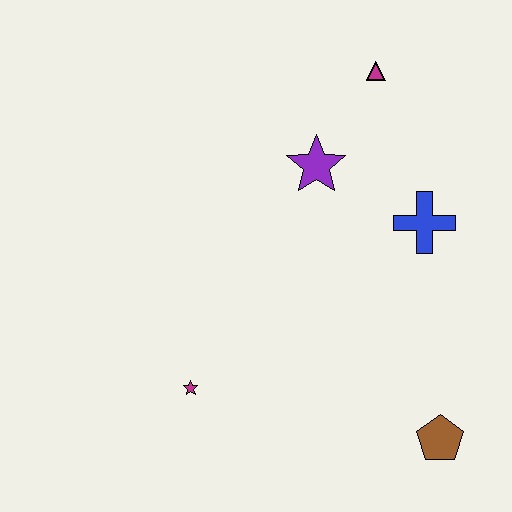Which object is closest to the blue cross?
The purple star is closest to the blue cross.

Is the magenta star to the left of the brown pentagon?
Yes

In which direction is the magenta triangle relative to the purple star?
The magenta triangle is above the purple star.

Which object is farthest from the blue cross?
The magenta star is farthest from the blue cross.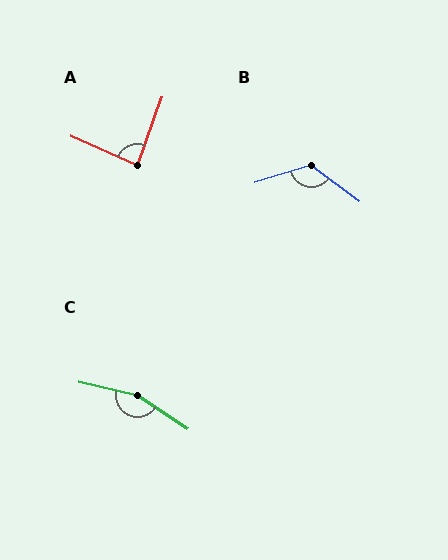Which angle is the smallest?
A, at approximately 85 degrees.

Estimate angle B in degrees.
Approximately 126 degrees.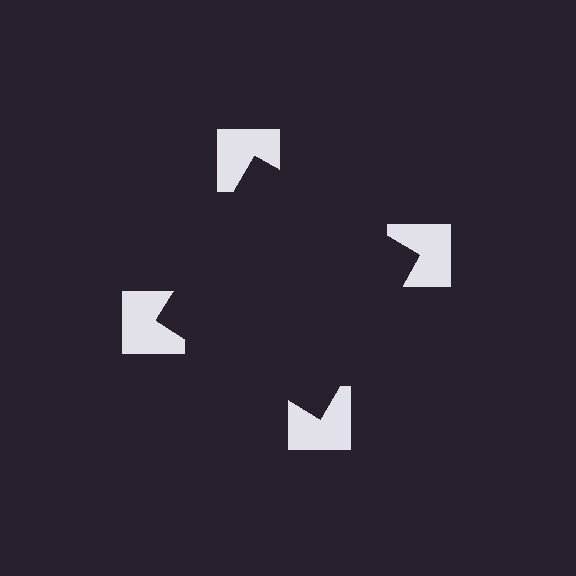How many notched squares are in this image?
There are 4 — one at each vertex of the illusory square.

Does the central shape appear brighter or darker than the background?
It typically appears slightly darker than the background, even though no actual brightness change is drawn.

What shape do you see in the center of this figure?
An illusory square — its edges are inferred from the aligned wedge cuts in the notched squares, not physically drawn.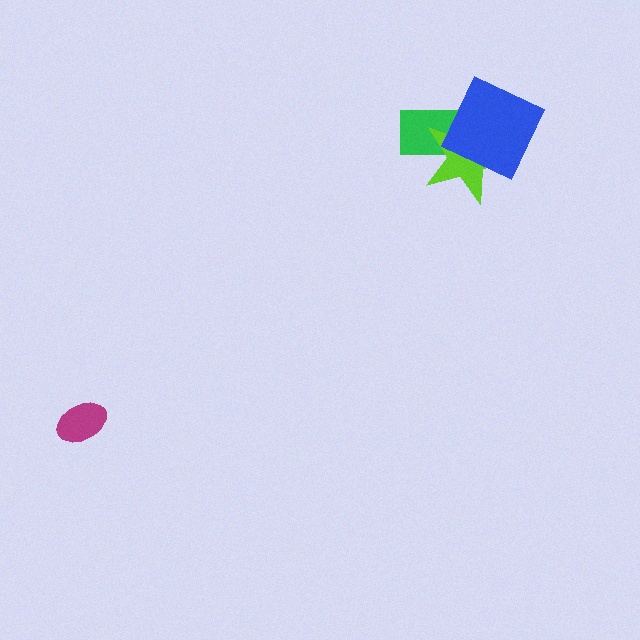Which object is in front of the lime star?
The blue square is in front of the lime star.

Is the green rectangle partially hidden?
Yes, it is partially covered by another shape.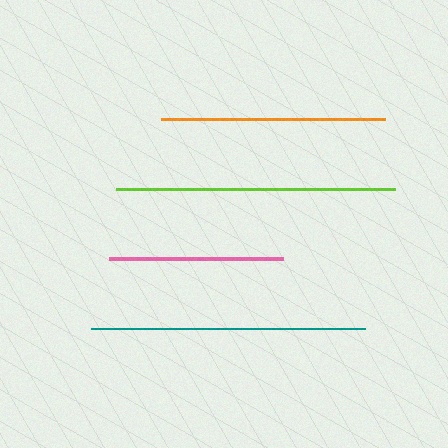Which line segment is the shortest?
The pink line is the shortest at approximately 174 pixels.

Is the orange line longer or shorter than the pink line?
The orange line is longer than the pink line.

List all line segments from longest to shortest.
From longest to shortest: lime, teal, orange, pink.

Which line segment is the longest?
The lime line is the longest at approximately 279 pixels.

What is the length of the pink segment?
The pink segment is approximately 174 pixels long.